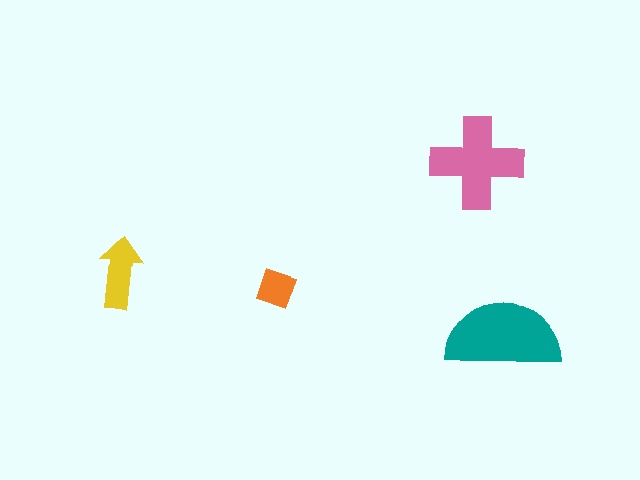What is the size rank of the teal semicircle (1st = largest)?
1st.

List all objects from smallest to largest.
The orange diamond, the yellow arrow, the pink cross, the teal semicircle.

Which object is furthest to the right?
The teal semicircle is rightmost.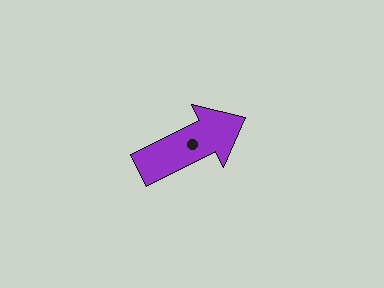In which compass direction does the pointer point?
Northeast.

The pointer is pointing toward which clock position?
Roughly 2 o'clock.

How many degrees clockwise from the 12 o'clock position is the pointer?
Approximately 63 degrees.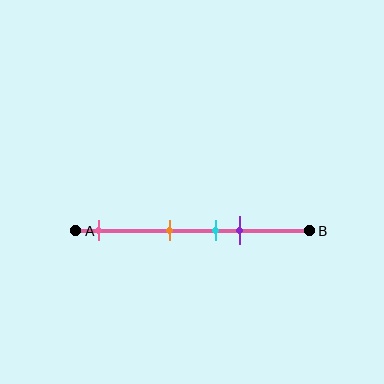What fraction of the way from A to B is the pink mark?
The pink mark is approximately 10% (0.1) of the way from A to B.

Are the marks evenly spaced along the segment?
No, the marks are not evenly spaced.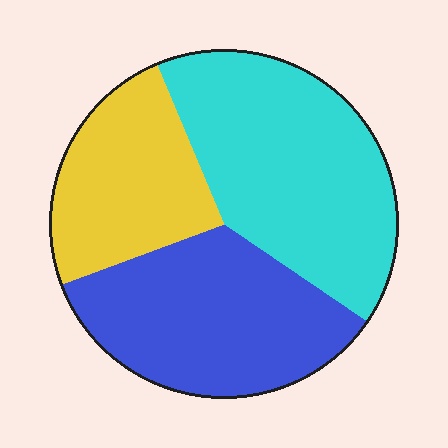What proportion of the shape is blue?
Blue covers 35% of the shape.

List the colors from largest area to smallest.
From largest to smallest: cyan, blue, yellow.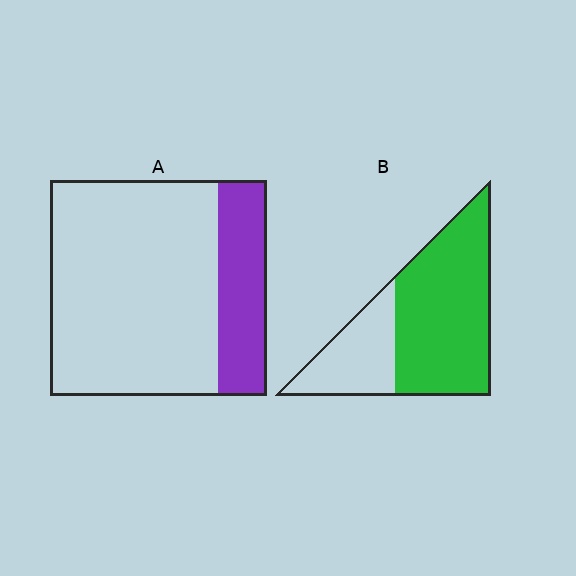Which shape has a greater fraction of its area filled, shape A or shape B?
Shape B.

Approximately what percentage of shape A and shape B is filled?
A is approximately 25% and B is approximately 70%.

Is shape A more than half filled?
No.